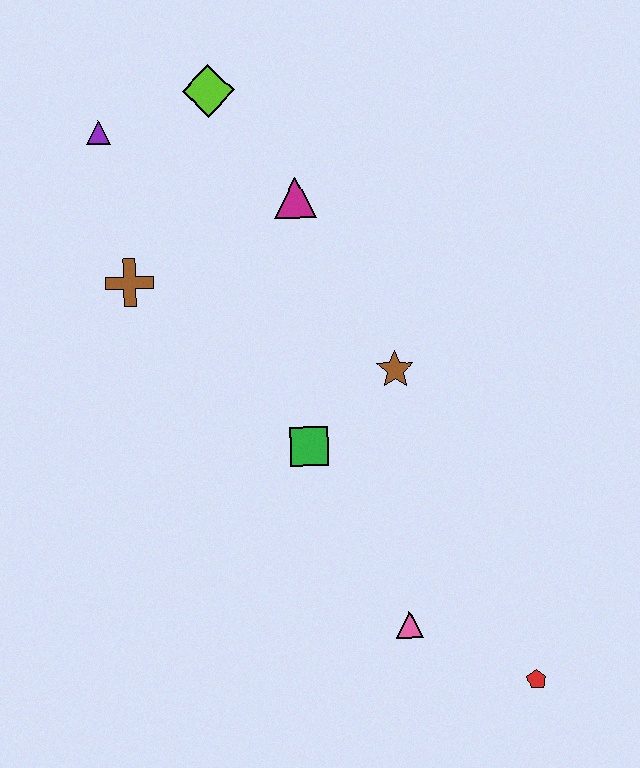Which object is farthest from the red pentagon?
The purple triangle is farthest from the red pentagon.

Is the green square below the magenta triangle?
Yes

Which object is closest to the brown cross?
The purple triangle is closest to the brown cross.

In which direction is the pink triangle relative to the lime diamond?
The pink triangle is below the lime diamond.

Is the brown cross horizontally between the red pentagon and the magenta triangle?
No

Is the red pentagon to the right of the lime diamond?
Yes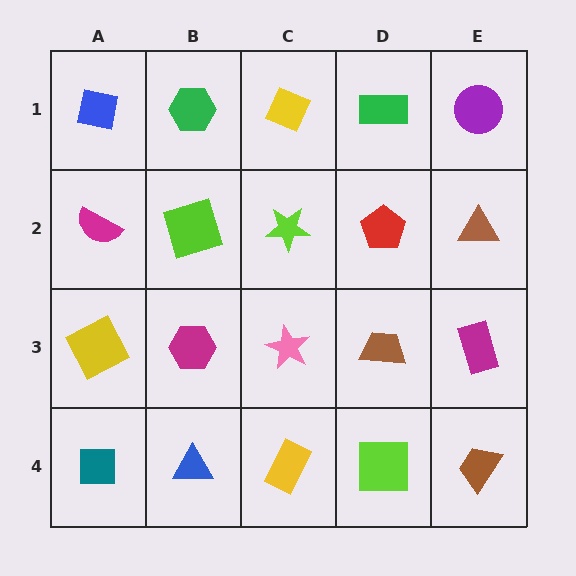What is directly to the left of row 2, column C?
A lime square.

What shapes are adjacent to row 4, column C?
A pink star (row 3, column C), a blue triangle (row 4, column B), a lime square (row 4, column D).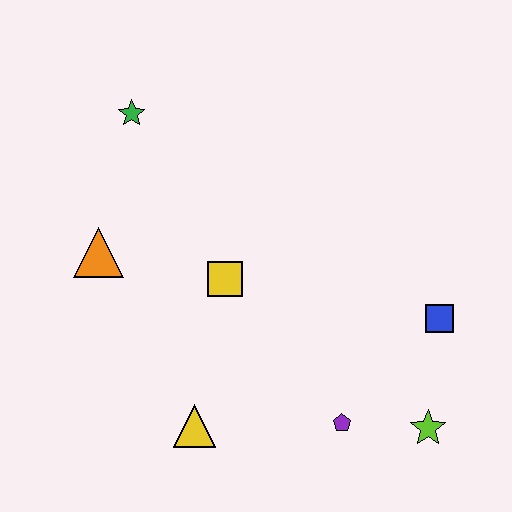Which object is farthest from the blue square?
The green star is farthest from the blue square.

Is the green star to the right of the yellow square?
No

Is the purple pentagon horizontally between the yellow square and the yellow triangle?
No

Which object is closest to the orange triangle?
The yellow square is closest to the orange triangle.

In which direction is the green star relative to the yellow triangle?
The green star is above the yellow triangle.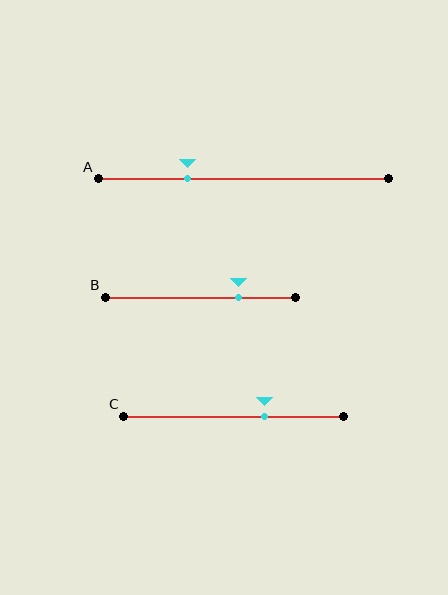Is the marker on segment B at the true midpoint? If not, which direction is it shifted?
No, the marker on segment B is shifted to the right by about 20% of the segment length.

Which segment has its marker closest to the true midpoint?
Segment C has its marker closest to the true midpoint.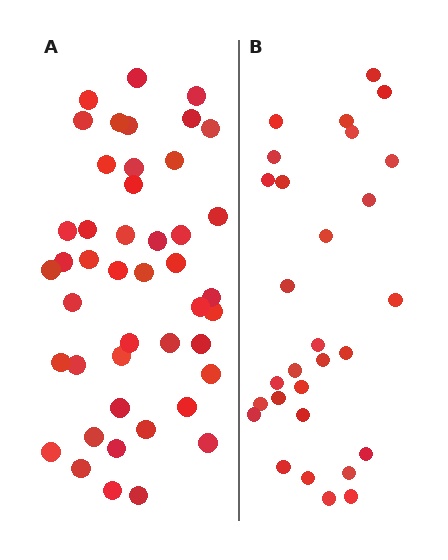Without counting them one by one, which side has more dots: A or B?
Region A (the left region) has more dots.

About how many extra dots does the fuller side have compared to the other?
Region A has approximately 15 more dots than region B.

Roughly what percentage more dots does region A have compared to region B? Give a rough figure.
About 55% more.